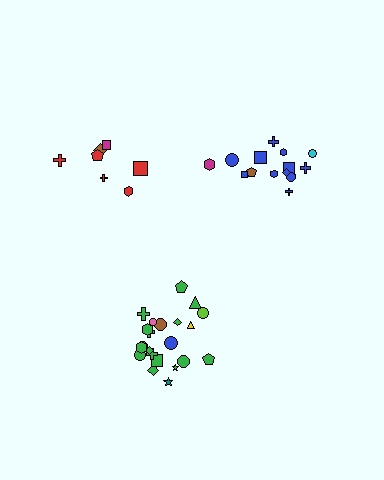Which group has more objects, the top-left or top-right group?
The top-right group.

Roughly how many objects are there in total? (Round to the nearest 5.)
Roughly 45 objects in total.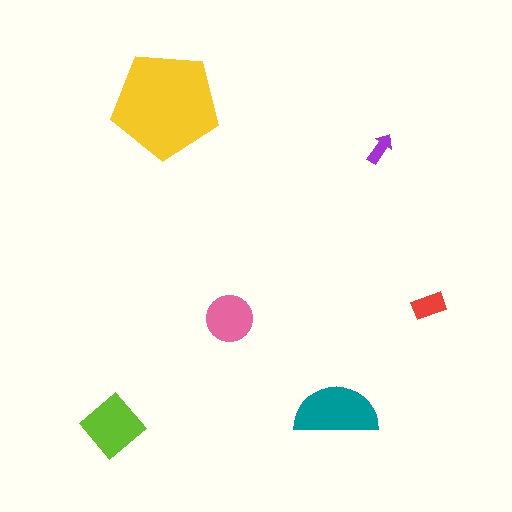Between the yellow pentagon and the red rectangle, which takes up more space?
The yellow pentagon.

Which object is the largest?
The yellow pentagon.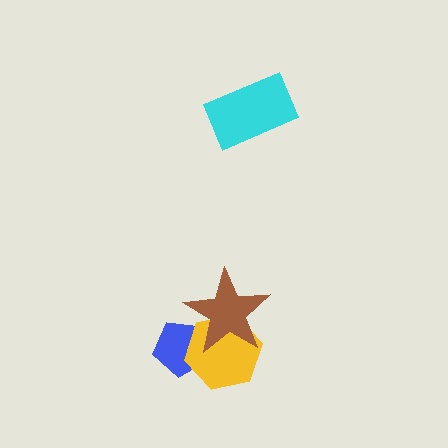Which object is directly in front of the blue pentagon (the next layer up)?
The yellow hexagon is directly in front of the blue pentagon.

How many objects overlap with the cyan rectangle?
0 objects overlap with the cyan rectangle.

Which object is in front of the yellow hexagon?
The brown star is in front of the yellow hexagon.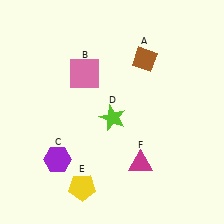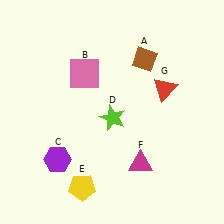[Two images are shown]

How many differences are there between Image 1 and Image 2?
There is 1 difference between the two images.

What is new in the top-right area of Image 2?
A red triangle (G) was added in the top-right area of Image 2.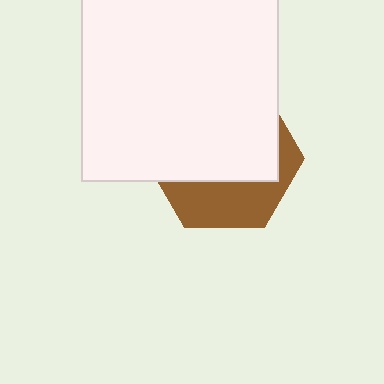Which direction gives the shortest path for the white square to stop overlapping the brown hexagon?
Moving up gives the shortest separation.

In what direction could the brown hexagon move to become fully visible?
The brown hexagon could move down. That would shift it out from behind the white square entirely.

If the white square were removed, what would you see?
You would see the complete brown hexagon.